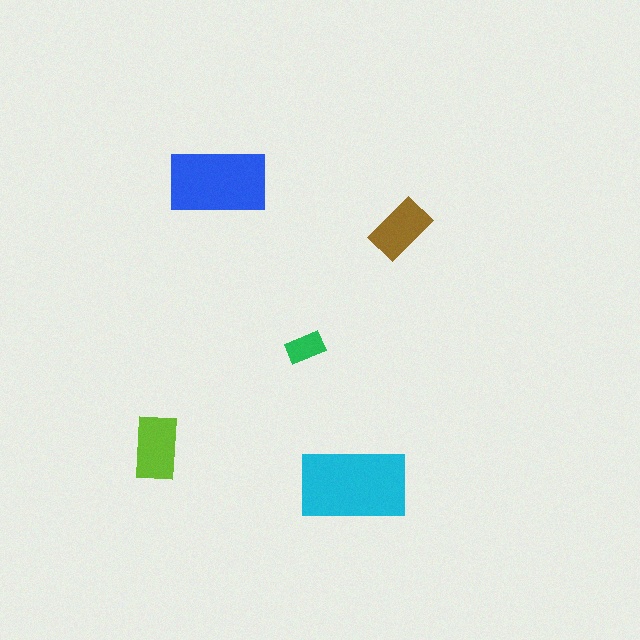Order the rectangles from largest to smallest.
the cyan one, the blue one, the lime one, the brown one, the green one.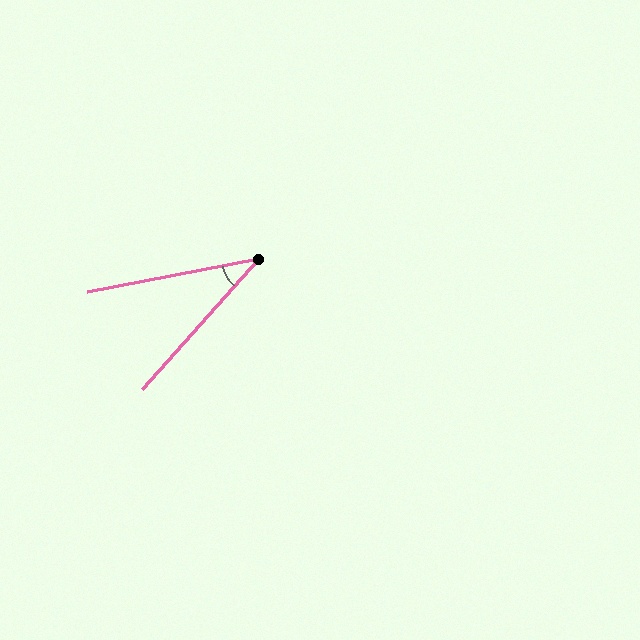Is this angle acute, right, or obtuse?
It is acute.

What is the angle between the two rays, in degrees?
Approximately 37 degrees.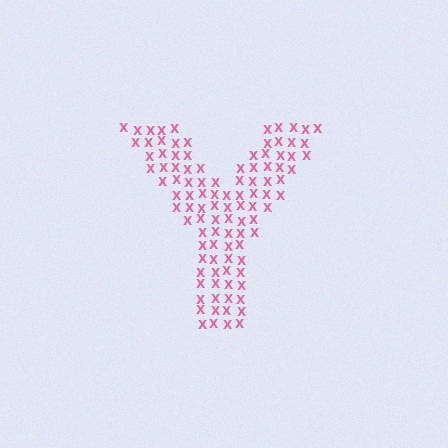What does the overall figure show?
The overall figure shows the letter Y.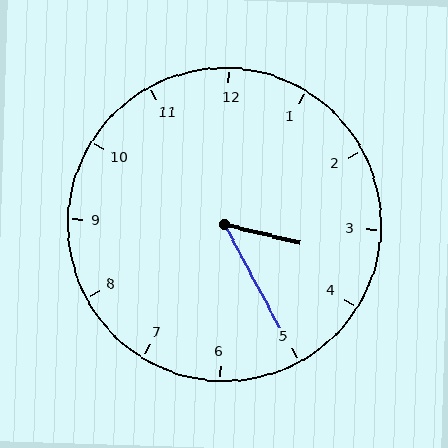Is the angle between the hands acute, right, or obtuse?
It is acute.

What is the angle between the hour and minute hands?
Approximately 48 degrees.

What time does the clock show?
3:25.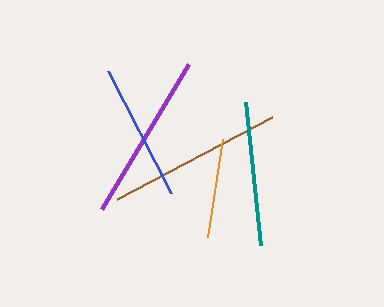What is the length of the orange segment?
The orange segment is approximately 99 pixels long.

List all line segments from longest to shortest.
From longest to shortest: brown, purple, teal, blue, orange.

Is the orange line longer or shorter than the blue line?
The blue line is longer than the orange line.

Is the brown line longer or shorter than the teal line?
The brown line is longer than the teal line.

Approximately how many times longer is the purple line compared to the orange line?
The purple line is approximately 1.7 times the length of the orange line.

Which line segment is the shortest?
The orange line is the shortest at approximately 99 pixels.